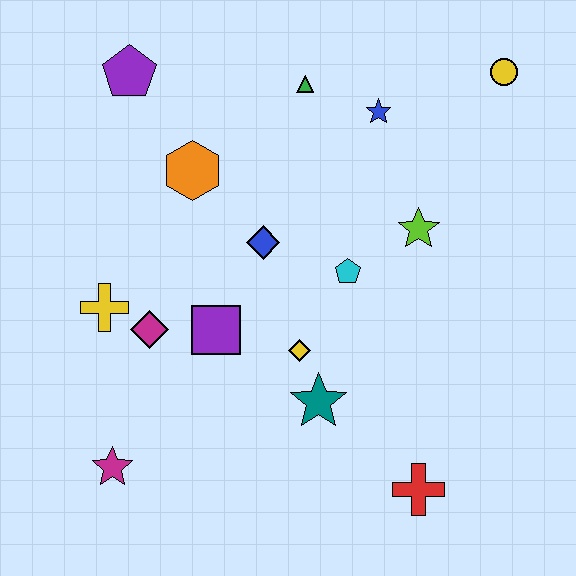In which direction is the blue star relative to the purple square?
The blue star is above the purple square.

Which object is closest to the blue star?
The green triangle is closest to the blue star.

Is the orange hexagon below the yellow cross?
No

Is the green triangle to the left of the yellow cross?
No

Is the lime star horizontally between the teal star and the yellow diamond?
No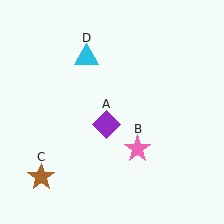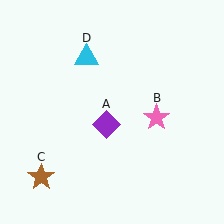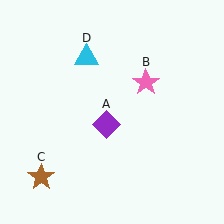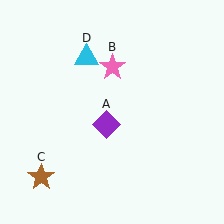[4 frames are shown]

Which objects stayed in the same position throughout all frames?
Purple diamond (object A) and brown star (object C) and cyan triangle (object D) remained stationary.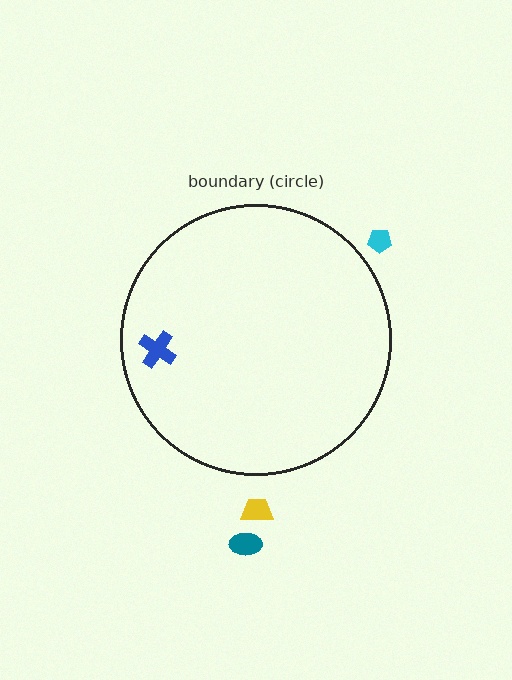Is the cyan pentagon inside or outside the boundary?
Outside.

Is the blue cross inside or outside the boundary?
Inside.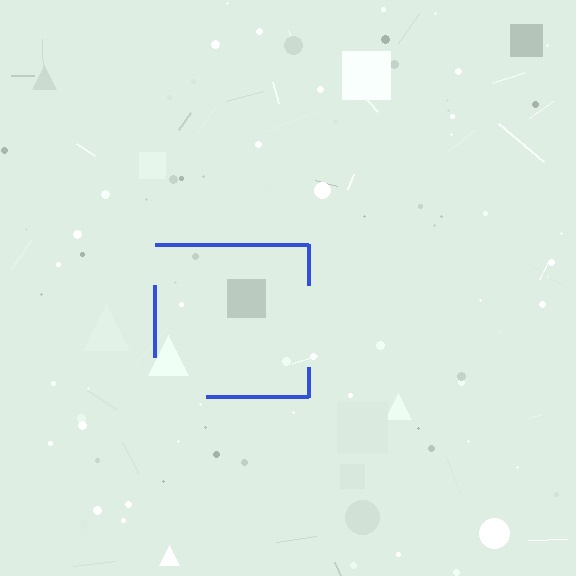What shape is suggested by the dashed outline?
The dashed outline suggests a square.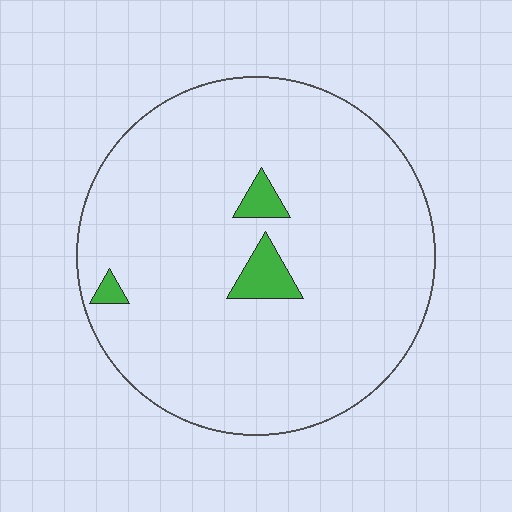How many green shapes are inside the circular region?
3.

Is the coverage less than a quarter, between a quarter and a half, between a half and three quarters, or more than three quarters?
Less than a quarter.